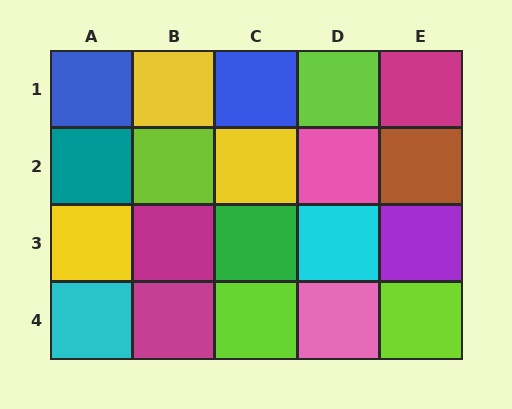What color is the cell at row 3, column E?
Purple.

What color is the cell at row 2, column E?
Brown.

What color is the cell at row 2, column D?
Pink.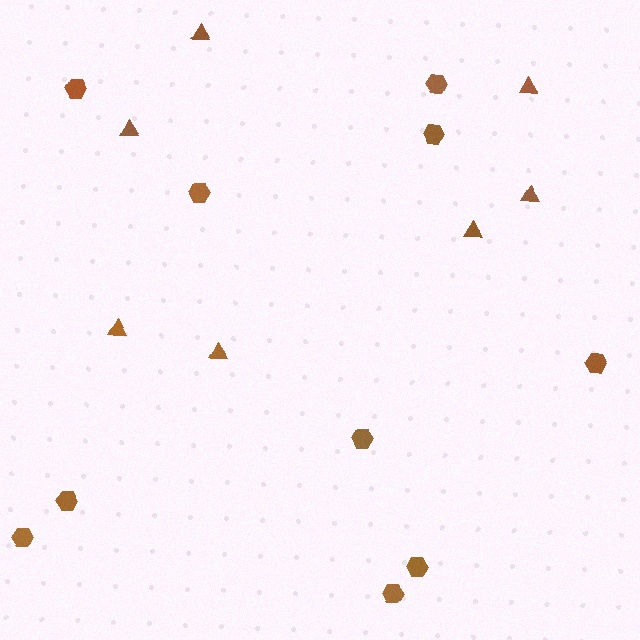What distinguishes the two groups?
There are 2 groups: one group of triangles (7) and one group of hexagons (10).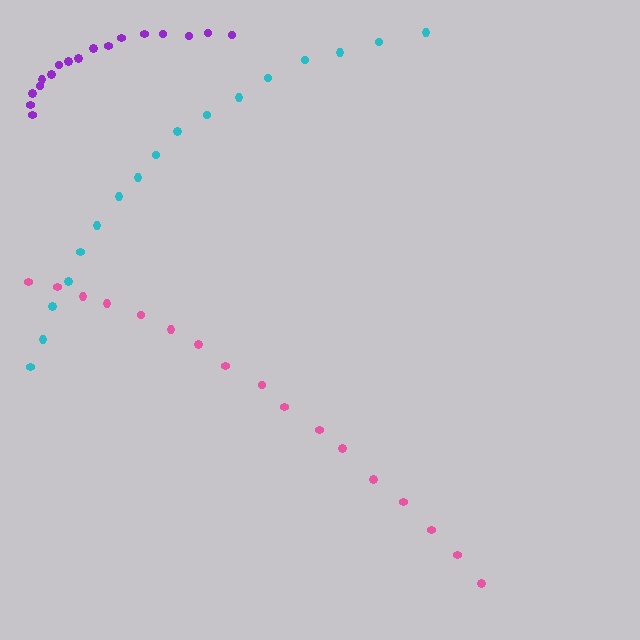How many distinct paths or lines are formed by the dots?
There are 3 distinct paths.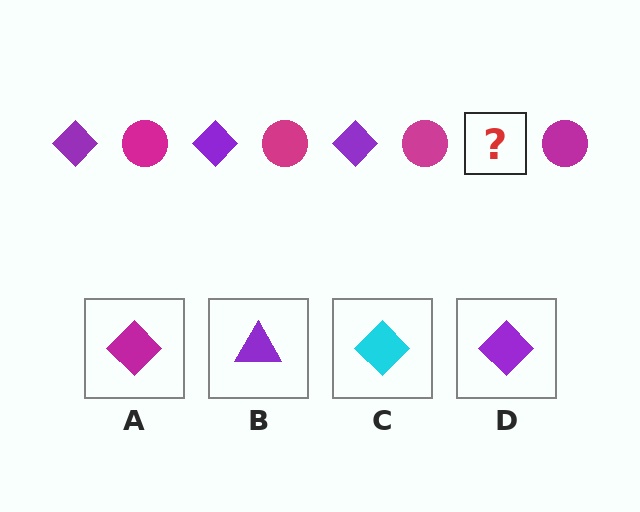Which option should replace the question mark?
Option D.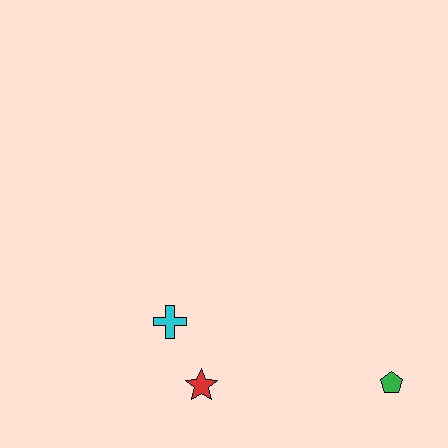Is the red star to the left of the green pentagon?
Yes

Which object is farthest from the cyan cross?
The green pentagon is farthest from the cyan cross.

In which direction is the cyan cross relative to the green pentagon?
The cyan cross is to the left of the green pentagon.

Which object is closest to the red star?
The cyan cross is closest to the red star.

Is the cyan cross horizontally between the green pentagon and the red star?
No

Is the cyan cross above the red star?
Yes